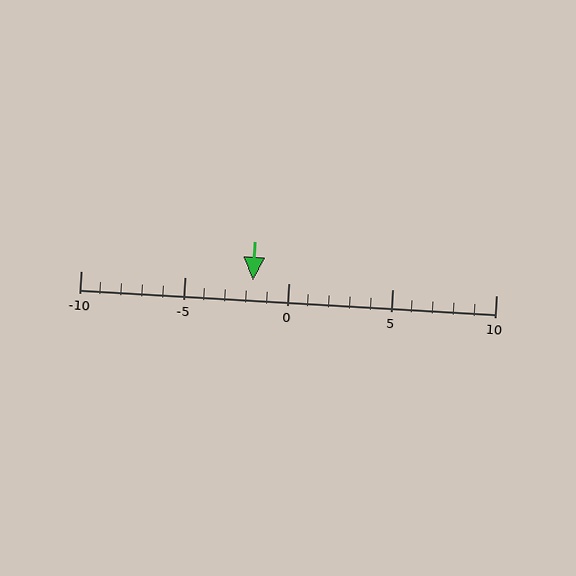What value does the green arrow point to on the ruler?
The green arrow points to approximately -2.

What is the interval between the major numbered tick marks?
The major tick marks are spaced 5 units apart.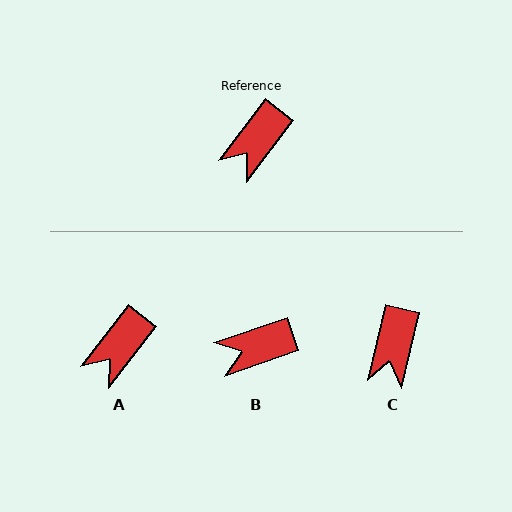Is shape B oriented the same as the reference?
No, it is off by about 33 degrees.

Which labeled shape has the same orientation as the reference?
A.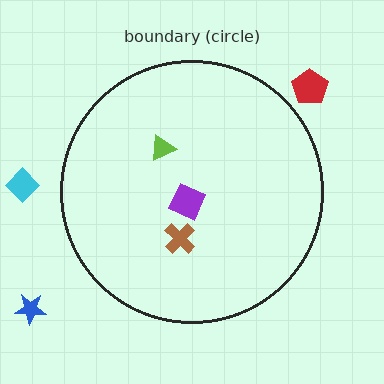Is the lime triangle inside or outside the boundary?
Inside.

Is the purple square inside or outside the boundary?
Inside.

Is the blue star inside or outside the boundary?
Outside.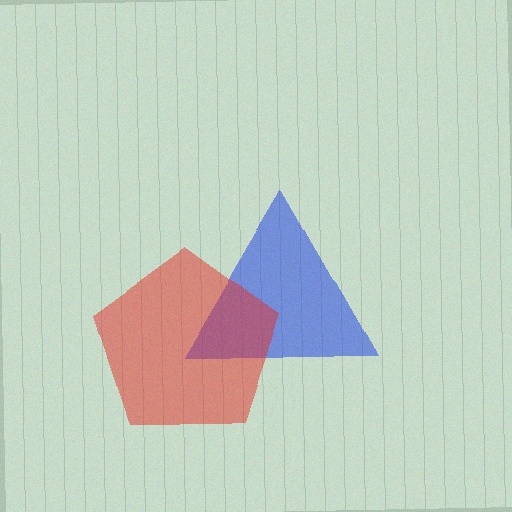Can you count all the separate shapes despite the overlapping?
Yes, there are 2 separate shapes.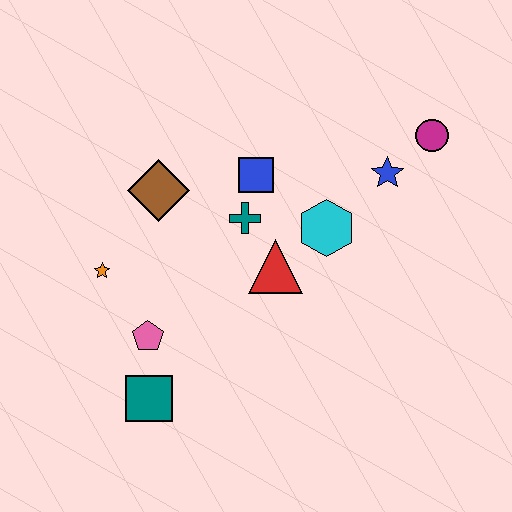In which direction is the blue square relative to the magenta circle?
The blue square is to the left of the magenta circle.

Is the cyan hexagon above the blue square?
No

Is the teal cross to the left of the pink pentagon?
No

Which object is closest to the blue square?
The teal cross is closest to the blue square.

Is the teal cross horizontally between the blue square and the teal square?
Yes